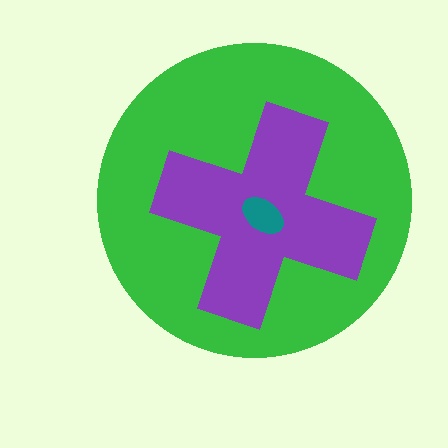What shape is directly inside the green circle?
The purple cross.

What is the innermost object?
The teal ellipse.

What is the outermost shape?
The green circle.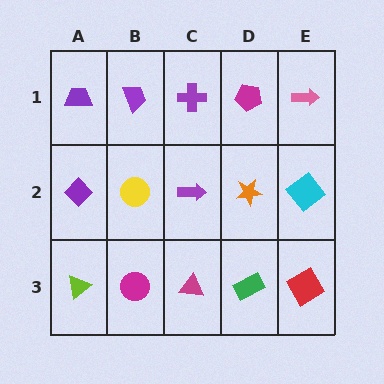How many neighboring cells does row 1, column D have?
3.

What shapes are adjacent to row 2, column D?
A magenta pentagon (row 1, column D), a green rectangle (row 3, column D), a purple arrow (row 2, column C), a cyan diamond (row 2, column E).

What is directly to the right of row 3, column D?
A red square.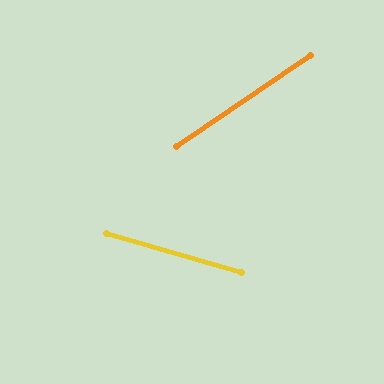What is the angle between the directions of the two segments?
Approximately 50 degrees.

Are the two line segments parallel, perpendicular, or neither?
Neither parallel nor perpendicular — they differ by about 50°.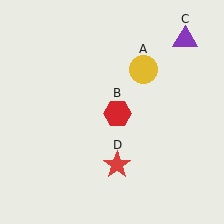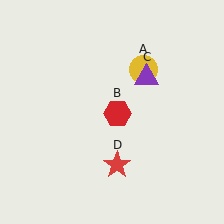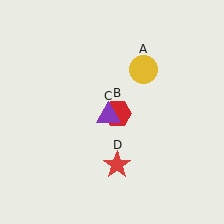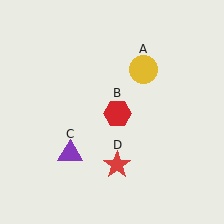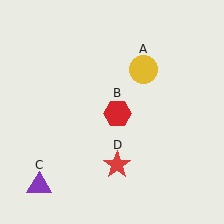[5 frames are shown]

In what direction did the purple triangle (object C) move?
The purple triangle (object C) moved down and to the left.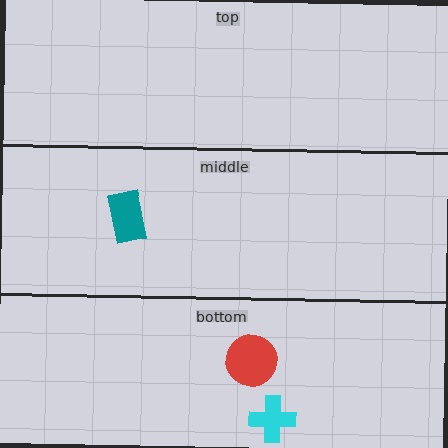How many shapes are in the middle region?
1.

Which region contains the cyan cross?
The bottom region.